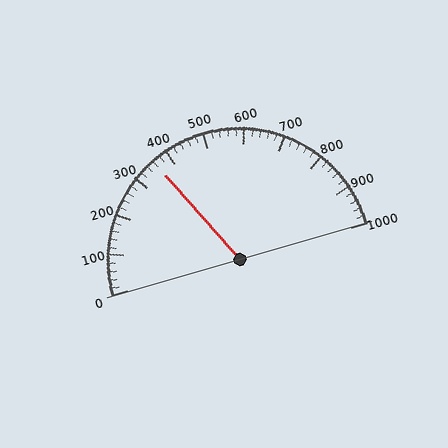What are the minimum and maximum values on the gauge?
The gauge ranges from 0 to 1000.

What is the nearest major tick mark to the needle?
The nearest major tick mark is 400.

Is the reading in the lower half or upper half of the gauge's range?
The reading is in the lower half of the range (0 to 1000).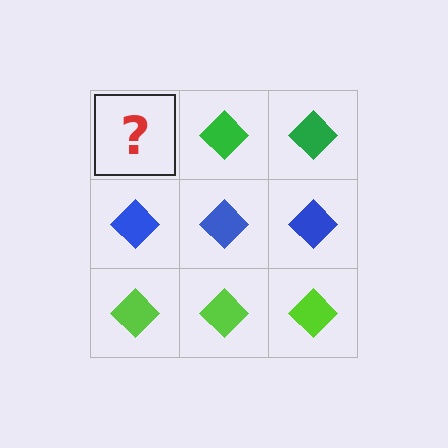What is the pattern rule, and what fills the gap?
The rule is that each row has a consistent color. The gap should be filled with a green diamond.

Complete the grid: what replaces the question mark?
The question mark should be replaced with a green diamond.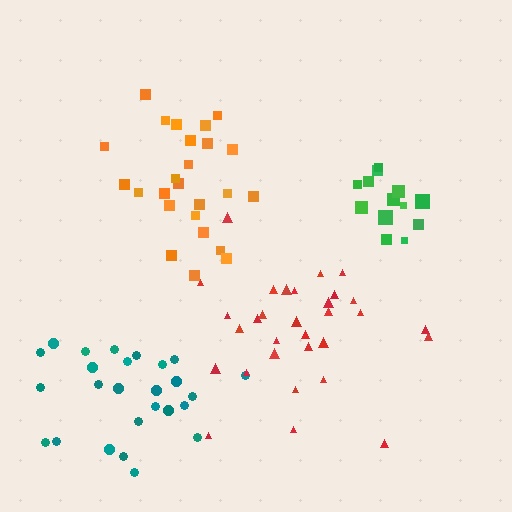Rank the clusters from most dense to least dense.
green, orange, teal, red.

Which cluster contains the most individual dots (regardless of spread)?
Red (31).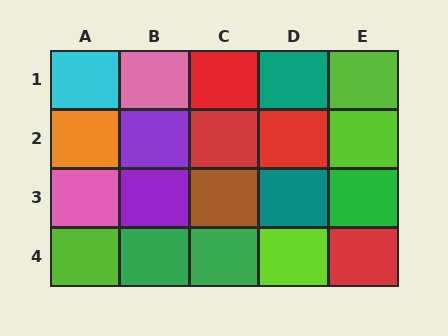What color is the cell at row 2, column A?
Orange.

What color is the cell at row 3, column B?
Purple.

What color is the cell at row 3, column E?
Green.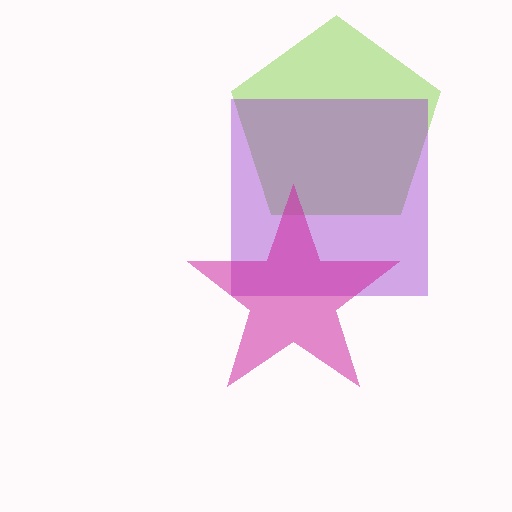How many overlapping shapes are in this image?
There are 3 overlapping shapes in the image.